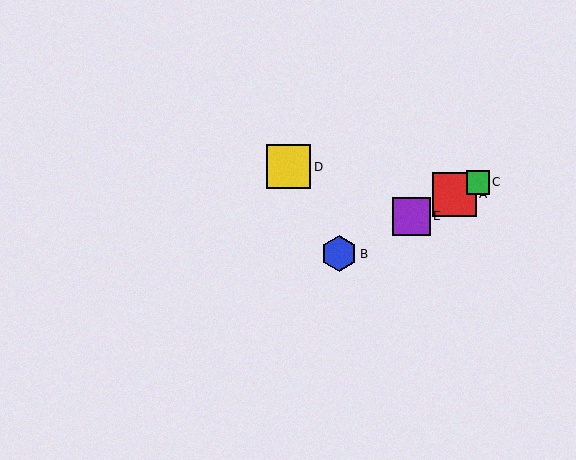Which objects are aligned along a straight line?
Objects A, B, C, E are aligned along a straight line.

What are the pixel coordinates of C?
Object C is at (478, 182).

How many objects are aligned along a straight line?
4 objects (A, B, C, E) are aligned along a straight line.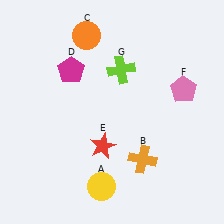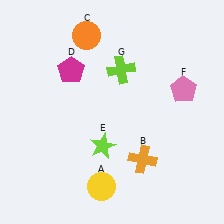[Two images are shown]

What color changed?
The star (E) changed from red in Image 1 to lime in Image 2.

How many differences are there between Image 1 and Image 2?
There is 1 difference between the two images.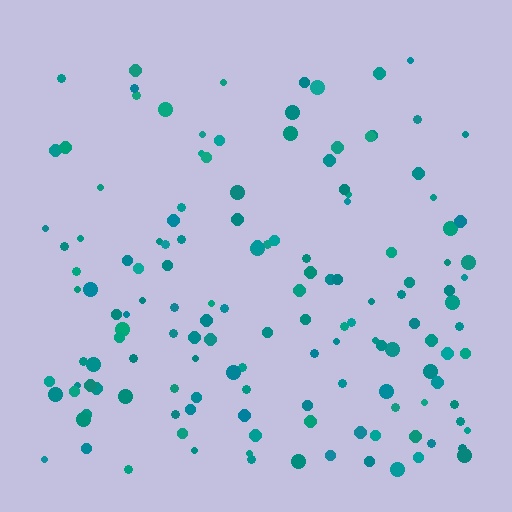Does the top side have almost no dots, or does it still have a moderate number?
Still a moderate number, just noticeably fewer than the bottom.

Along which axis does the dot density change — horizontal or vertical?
Vertical.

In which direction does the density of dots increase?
From top to bottom, with the bottom side densest.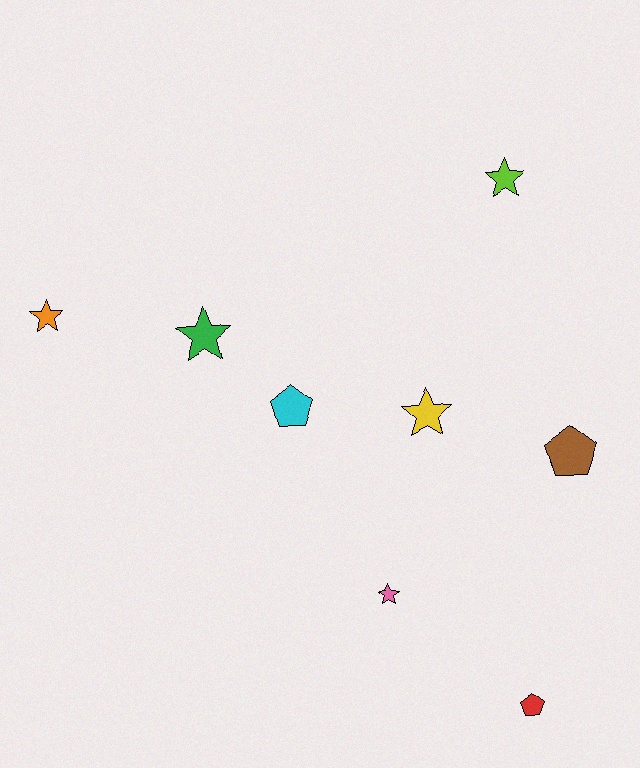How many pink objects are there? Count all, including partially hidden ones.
There is 1 pink object.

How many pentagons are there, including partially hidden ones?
There are 3 pentagons.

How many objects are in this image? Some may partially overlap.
There are 8 objects.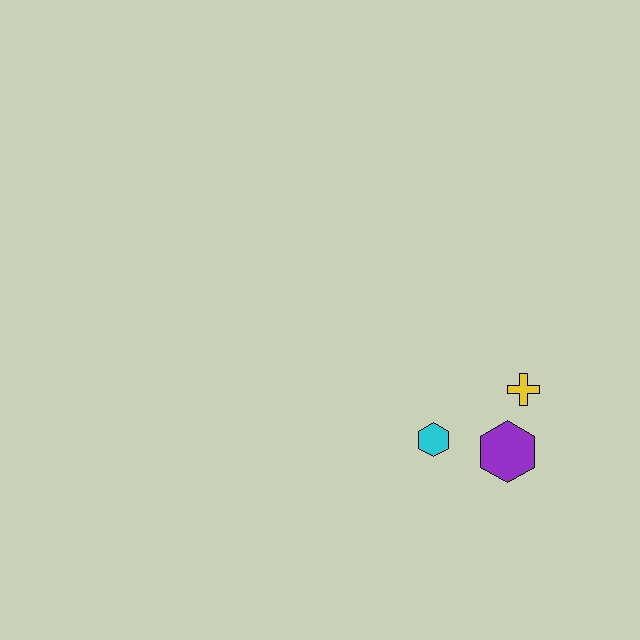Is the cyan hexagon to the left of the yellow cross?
Yes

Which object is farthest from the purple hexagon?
The cyan hexagon is farthest from the purple hexagon.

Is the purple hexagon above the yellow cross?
No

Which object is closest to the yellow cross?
The purple hexagon is closest to the yellow cross.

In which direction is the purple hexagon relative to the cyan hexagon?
The purple hexagon is to the right of the cyan hexagon.